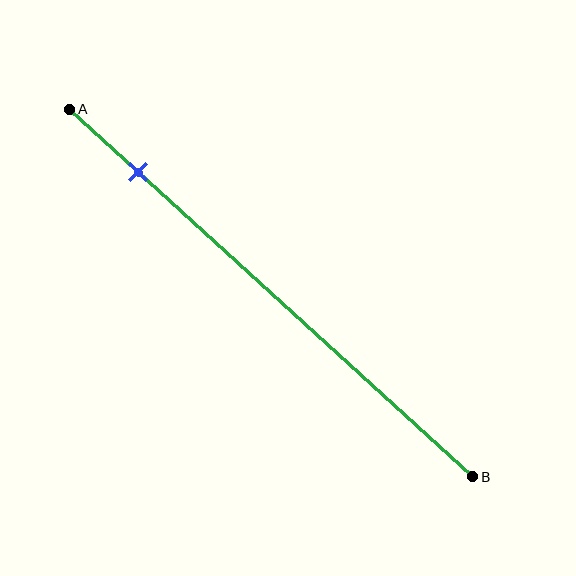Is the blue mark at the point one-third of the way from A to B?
No, the mark is at about 15% from A, not at the 33% one-third point.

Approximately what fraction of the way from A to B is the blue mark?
The blue mark is approximately 15% of the way from A to B.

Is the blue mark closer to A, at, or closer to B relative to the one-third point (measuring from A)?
The blue mark is closer to point A than the one-third point of segment AB.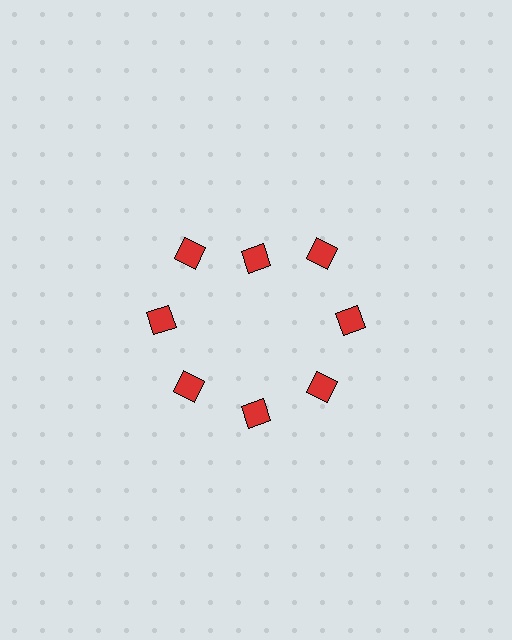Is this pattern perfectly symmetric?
No. The 8 red diamonds are arranged in a ring, but one element near the 12 o'clock position is pulled inward toward the center, breaking the 8-fold rotational symmetry.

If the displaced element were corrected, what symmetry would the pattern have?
It would have 8-fold rotational symmetry — the pattern would map onto itself every 45 degrees.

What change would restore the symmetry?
The symmetry would be restored by moving it outward, back onto the ring so that all 8 diamonds sit at equal angles and equal distance from the center.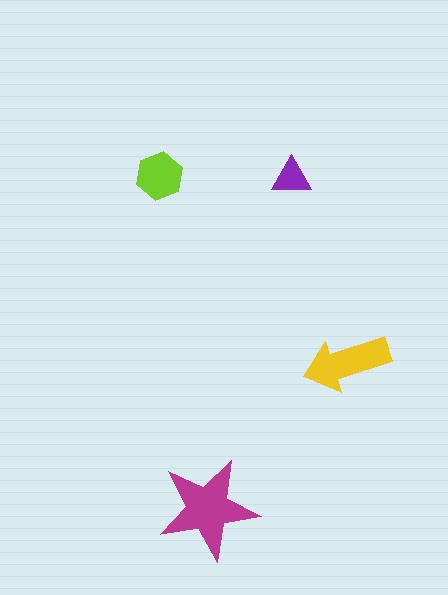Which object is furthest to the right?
The yellow arrow is rightmost.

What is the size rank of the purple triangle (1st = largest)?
4th.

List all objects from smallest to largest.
The purple triangle, the lime hexagon, the yellow arrow, the magenta star.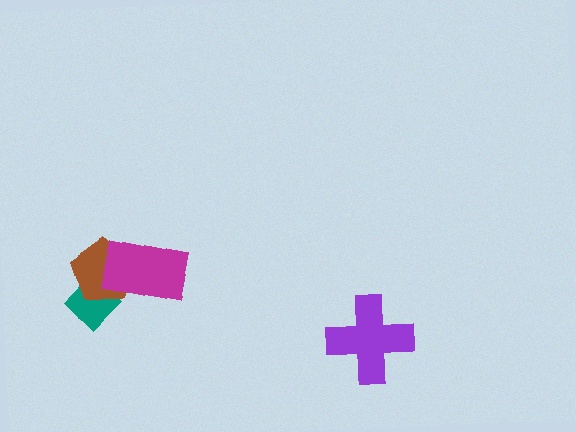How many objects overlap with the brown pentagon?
2 objects overlap with the brown pentagon.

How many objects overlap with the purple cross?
0 objects overlap with the purple cross.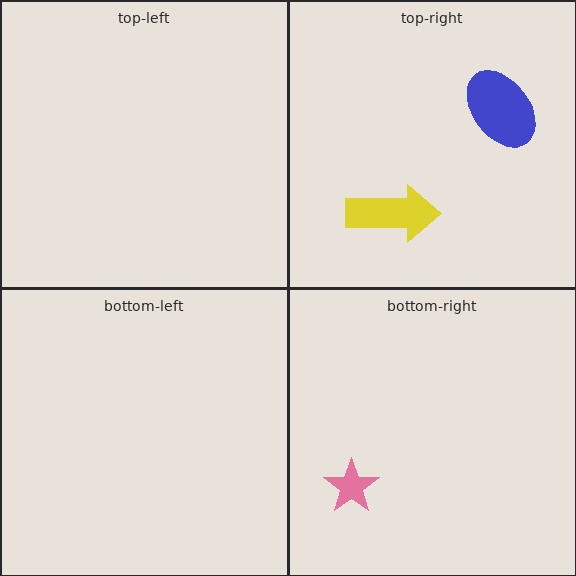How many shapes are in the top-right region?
2.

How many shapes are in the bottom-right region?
1.